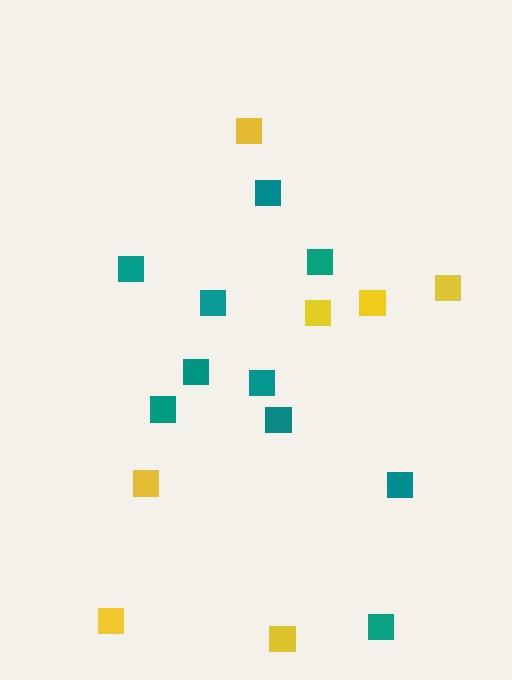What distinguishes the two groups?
There are 2 groups: one group of yellow squares (7) and one group of teal squares (10).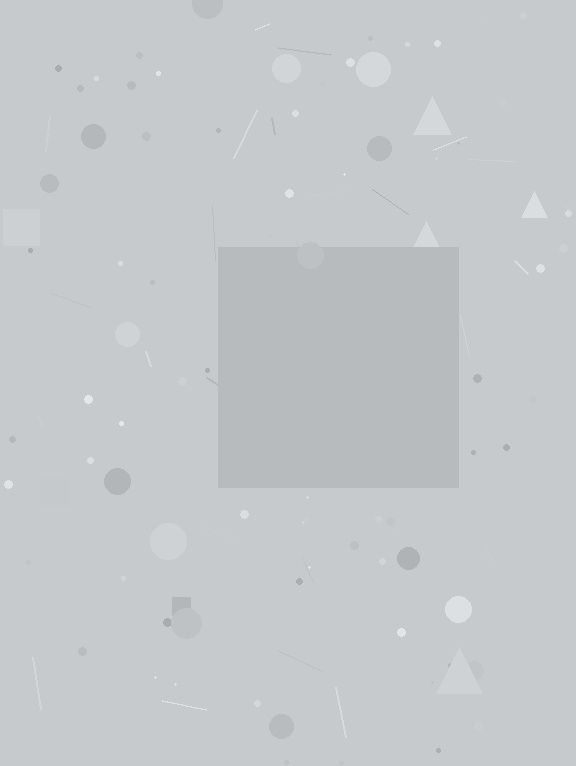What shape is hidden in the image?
A square is hidden in the image.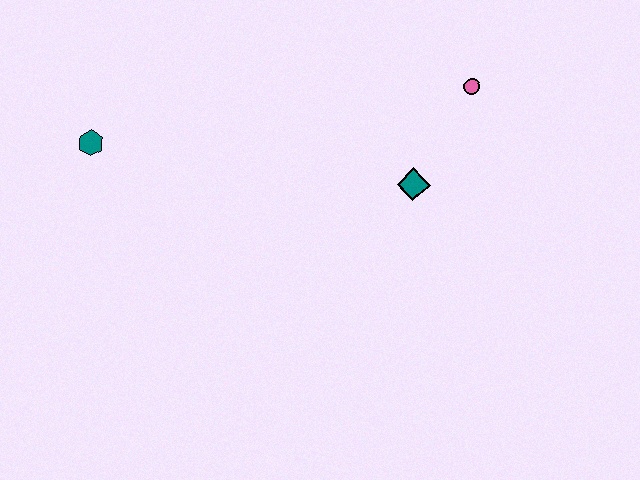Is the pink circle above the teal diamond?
Yes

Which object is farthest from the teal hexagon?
The pink circle is farthest from the teal hexagon.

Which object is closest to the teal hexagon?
The teal diamond is closest to the teal hexagon.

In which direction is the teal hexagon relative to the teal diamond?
The teal hexagon is to the left of the teal diamond.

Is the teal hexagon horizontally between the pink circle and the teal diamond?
No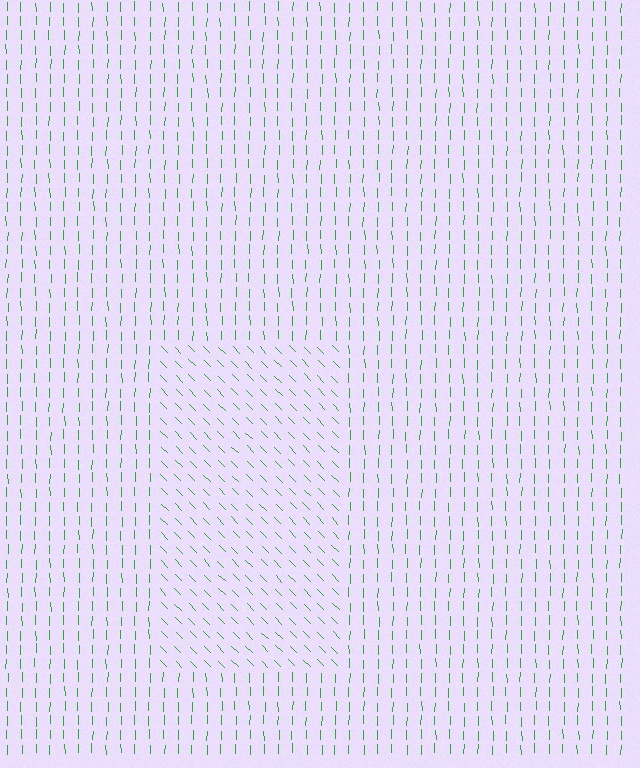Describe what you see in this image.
The image is filled with small green line segments. A rectangle region in the image has lines oriented differently from the surrounding lines, creating a visible texture boundary.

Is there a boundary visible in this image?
Yes, there is a texture boundary formed by a change in line orientation.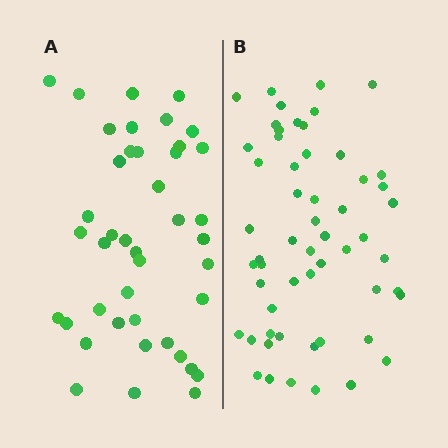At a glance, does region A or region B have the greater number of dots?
Region B (the right region) has more dots.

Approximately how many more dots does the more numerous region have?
Region B has approximately 15 more dots than region A.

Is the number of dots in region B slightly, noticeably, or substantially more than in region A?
Region B has noticeably more, but not dramatically so. The ratio is roughly 1.3 to 1.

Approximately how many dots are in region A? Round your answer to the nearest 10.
About 40 dots. (The exact count is 42, which rounds to 40.)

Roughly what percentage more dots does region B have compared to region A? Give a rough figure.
About 35% more.